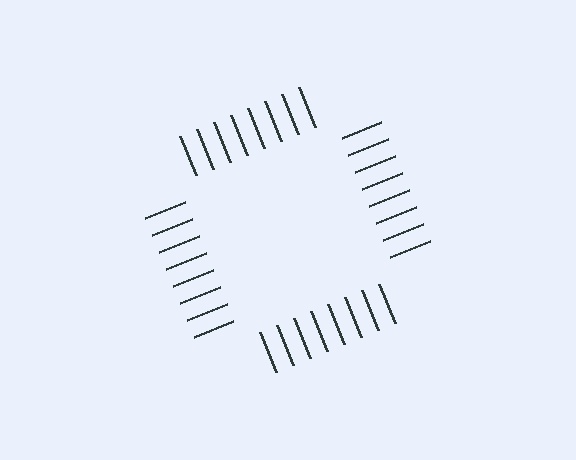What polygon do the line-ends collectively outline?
An illusory square — the line segments terminate on its edges but no continuous stroke is drawn.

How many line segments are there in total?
32 — 8 along each of the 4 edges.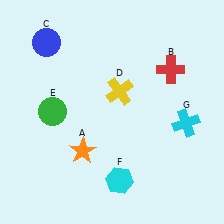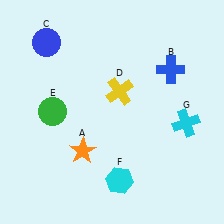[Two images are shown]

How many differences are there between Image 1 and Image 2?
There is 1 difference between the two images.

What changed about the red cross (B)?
In Image 1, B is red. In Image 2, it changed to blue.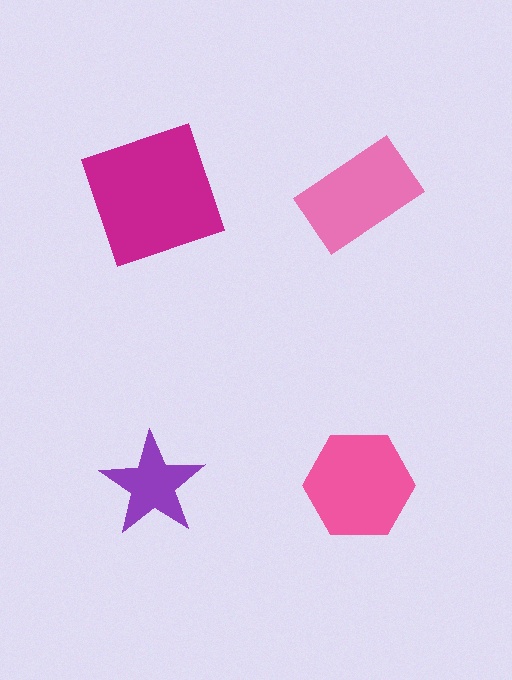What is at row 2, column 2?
A pink hexagon.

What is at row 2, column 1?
A purple star.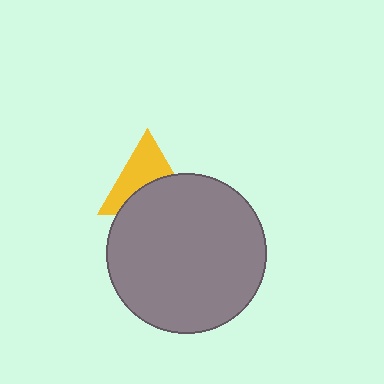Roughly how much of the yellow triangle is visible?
About half of it is visible (roughly 52%).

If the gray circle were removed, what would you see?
You would see the complete yellow triangle.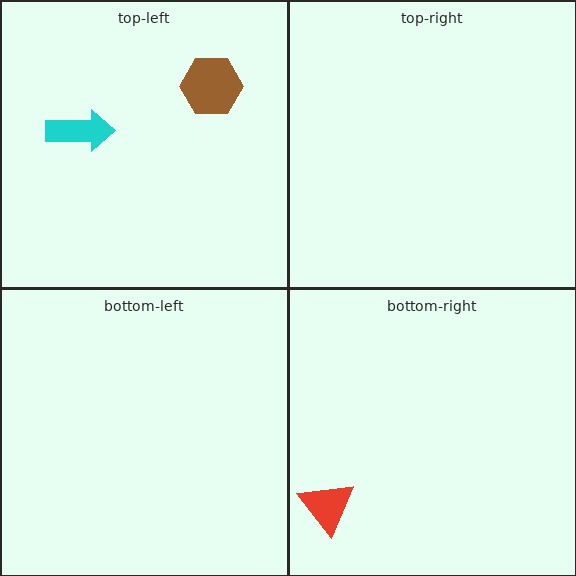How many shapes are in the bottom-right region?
1.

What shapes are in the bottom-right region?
The red triangle.